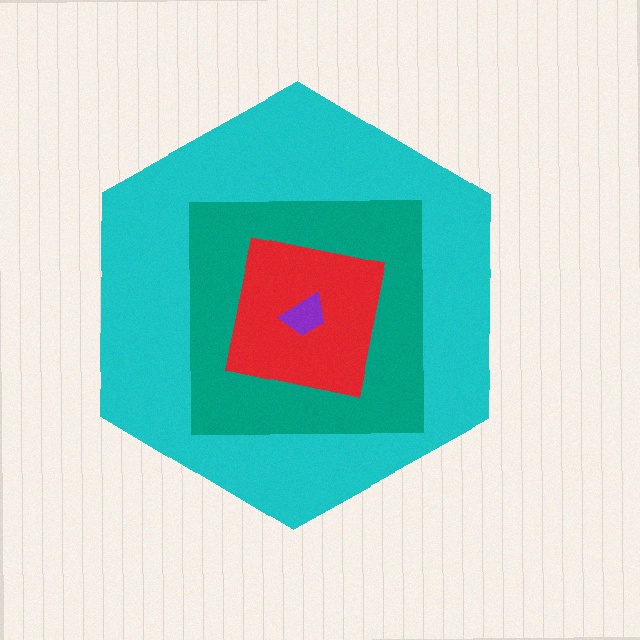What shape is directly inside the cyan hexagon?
The teal square.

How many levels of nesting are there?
4.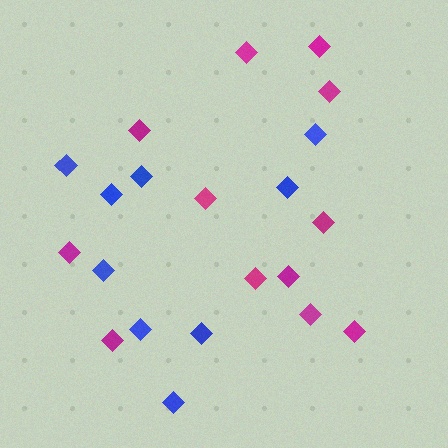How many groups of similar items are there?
There are 2 groups: one group of magenta diamonds (12) and one group of blue diamonds (9).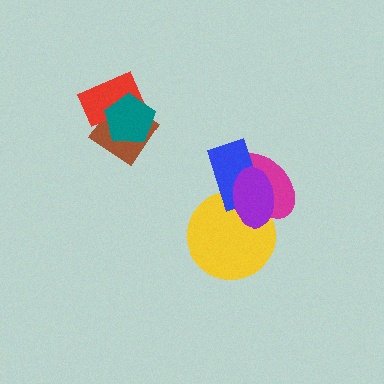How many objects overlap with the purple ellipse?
3 objects overlap with the purple ellipse.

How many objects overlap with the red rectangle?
2 objects overlap with the red rectangle.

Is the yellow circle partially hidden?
Yes, it is partially covered by another shape.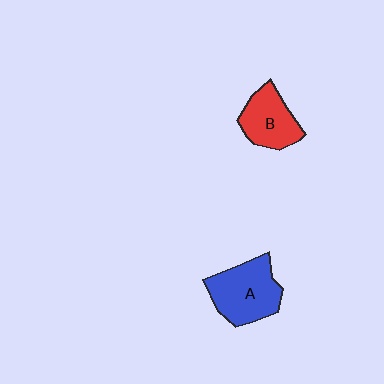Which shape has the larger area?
Shape A (blue).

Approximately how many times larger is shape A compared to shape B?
Approximately 1.3 times.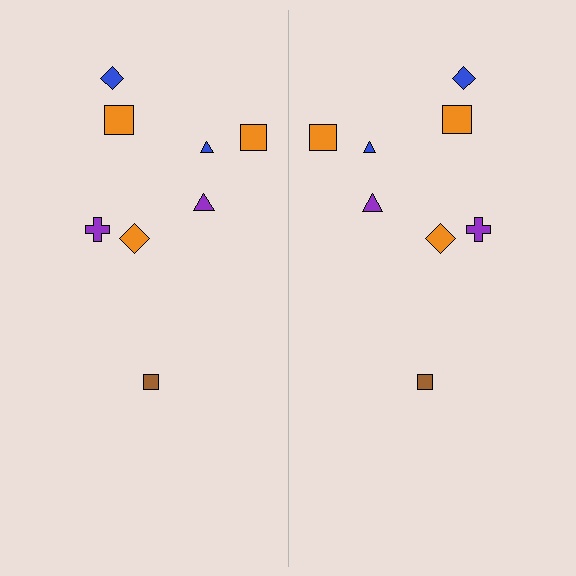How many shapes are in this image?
There are 16 shapes in this image.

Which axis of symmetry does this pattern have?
The pattern has a vertical axis of symmetry running through the center of the image.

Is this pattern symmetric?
Yes, this pattern has bilateral (reflection) symmetry.